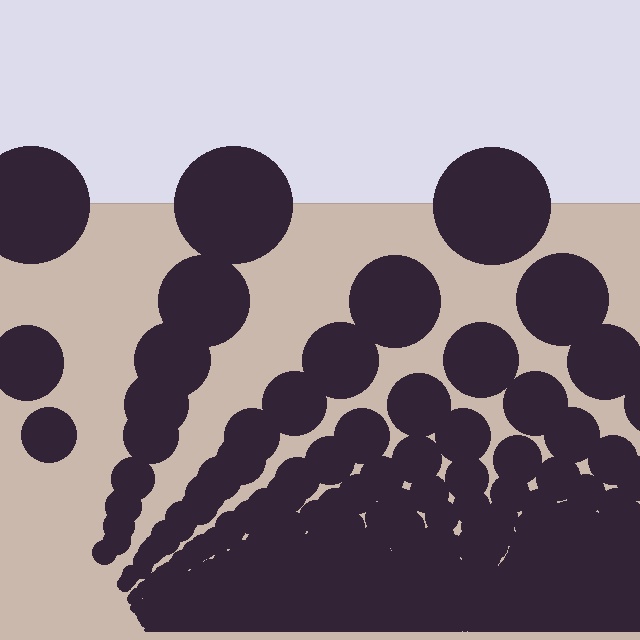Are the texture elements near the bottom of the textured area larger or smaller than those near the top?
Smaller. The gradient is inverted — elements near the bottom are smaller and denser.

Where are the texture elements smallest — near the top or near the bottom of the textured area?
Near the bottom.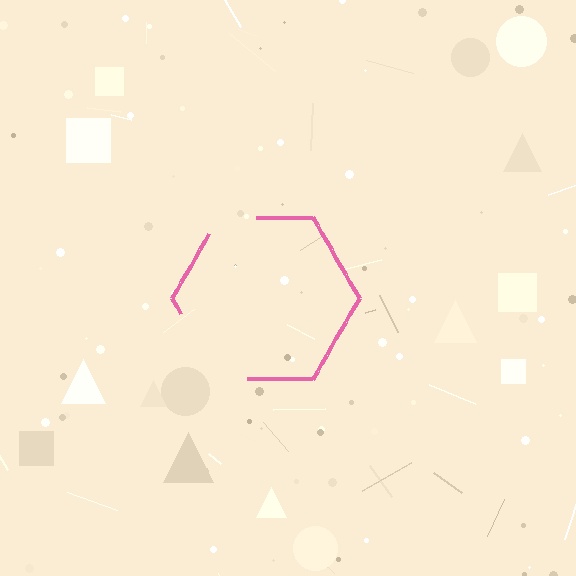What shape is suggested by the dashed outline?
The dashed outline suggests a hexagon.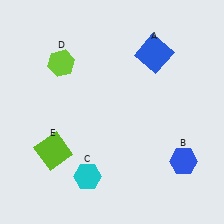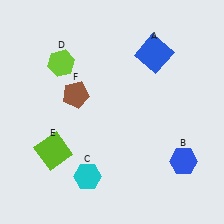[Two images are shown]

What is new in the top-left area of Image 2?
A brown pentagon (F) was added in the top-left area of Image 2.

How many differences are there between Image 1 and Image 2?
There is 1 difference between the two images.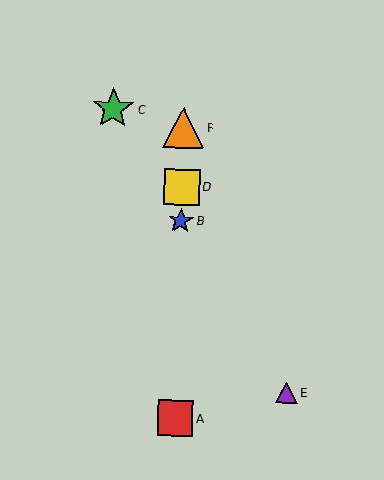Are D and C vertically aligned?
No, D is at x≈182 and C is at x≈113.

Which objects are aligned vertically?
Objects A, B, D, F are aligned vertically.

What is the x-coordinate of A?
Object A is at x≈175.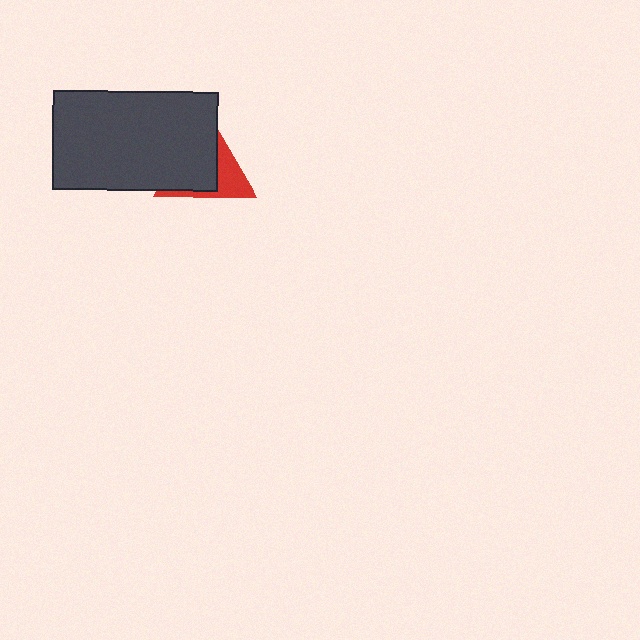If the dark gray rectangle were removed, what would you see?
You would see the complete red triangle.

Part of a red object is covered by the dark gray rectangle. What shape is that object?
It is a triangle.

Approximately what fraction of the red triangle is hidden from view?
Roughly 62% of the red triangle is hidden behind the dark gray rectangle.